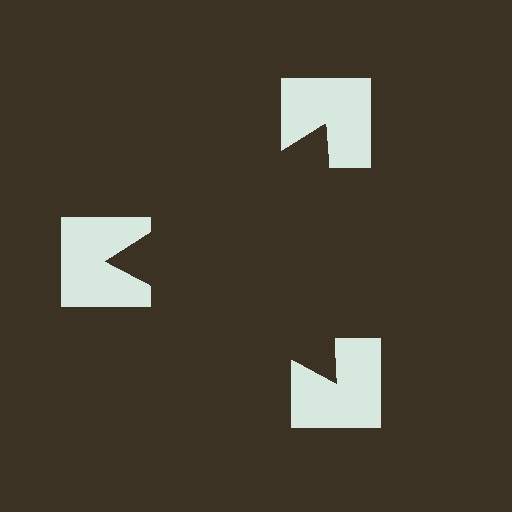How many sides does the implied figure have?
3 sides.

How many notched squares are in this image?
There are 3 — one at each vertex of the illusory triangle.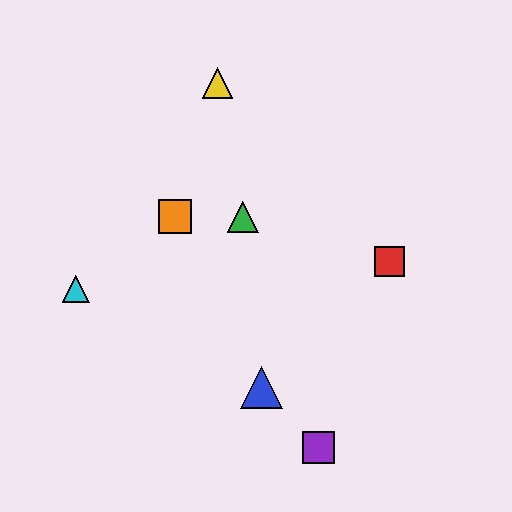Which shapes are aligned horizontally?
The green triangle, the orange square are aligned horizontally.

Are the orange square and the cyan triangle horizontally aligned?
No, the orange square is at y≈217 and the cyan triangle is at y≈289.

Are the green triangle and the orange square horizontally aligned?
Yes, both are at y≈217.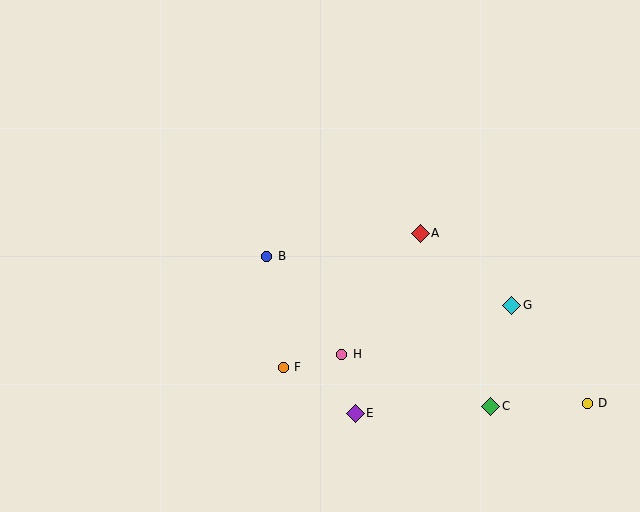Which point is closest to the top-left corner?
Point B is closest to the top-left corner.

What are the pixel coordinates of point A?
Point A is at (420, 233).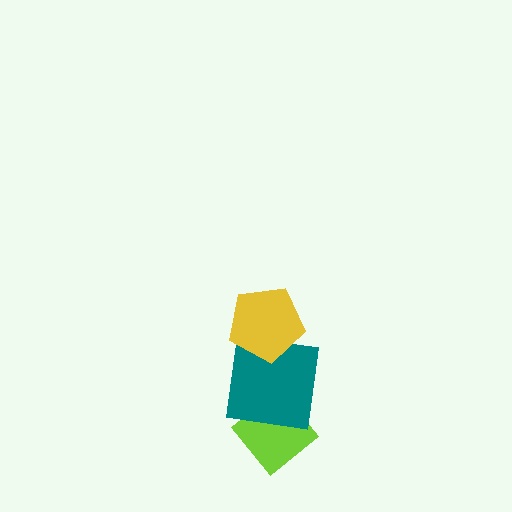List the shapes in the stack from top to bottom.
From top to bottom: the yellow pentagon, the teal square, the lime diamond.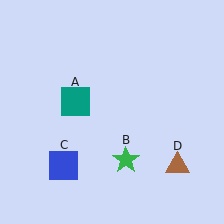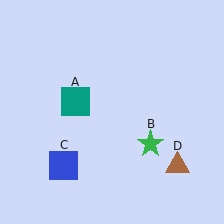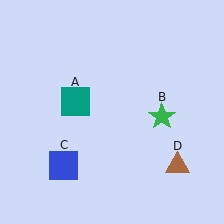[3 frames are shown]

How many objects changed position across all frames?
1 object changed position: green star (object B).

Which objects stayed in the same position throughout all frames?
Teal square (object A) and blue square (object C) and brown triangle (object D) remained stationary.